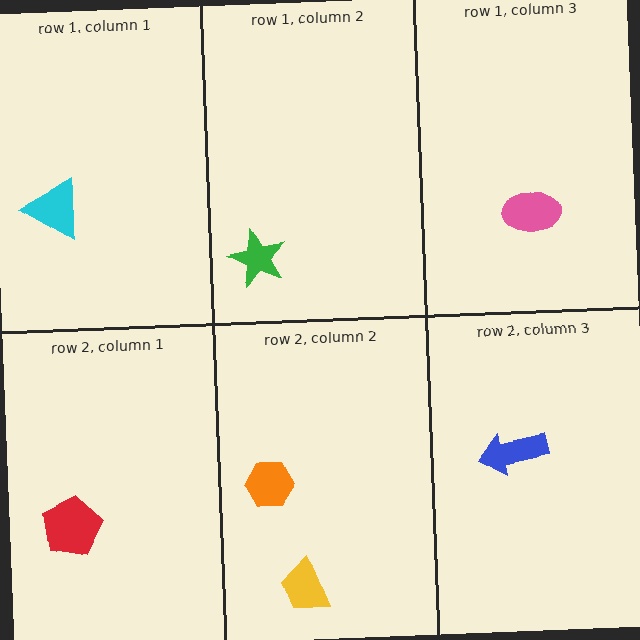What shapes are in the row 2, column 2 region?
The yellow trapezoid, the orange hexagon.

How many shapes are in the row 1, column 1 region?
1.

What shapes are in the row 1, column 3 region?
The pink ellipse.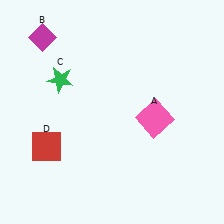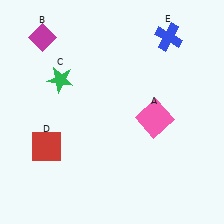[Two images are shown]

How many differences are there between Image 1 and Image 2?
There is 1 difference between the two images.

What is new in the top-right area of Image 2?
A blue cross (E) was added in the top-right area of Image 2.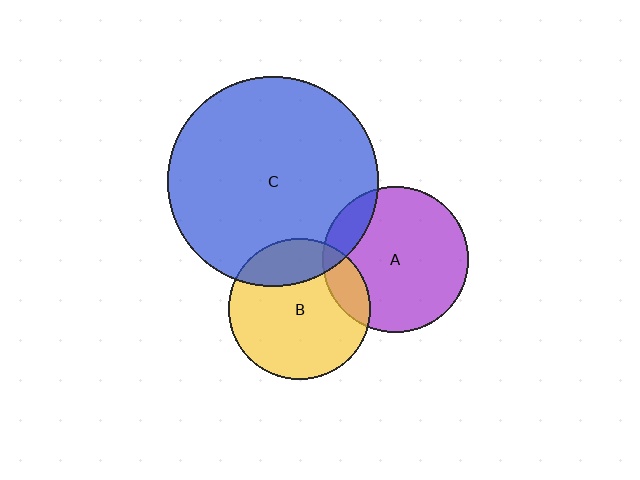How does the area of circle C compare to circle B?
Approximately 2.2 times.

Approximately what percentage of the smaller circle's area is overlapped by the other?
Approximately 15%.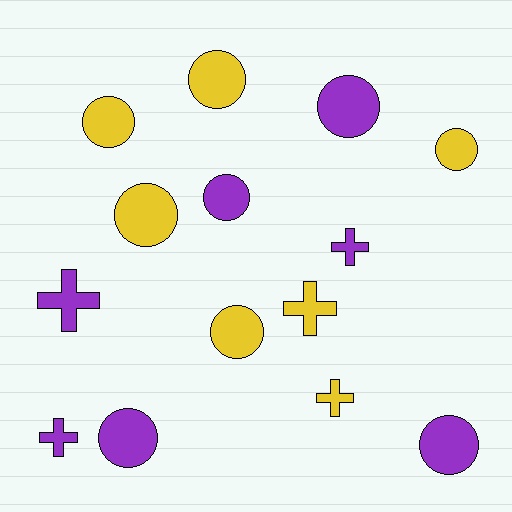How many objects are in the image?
There are 14 objects.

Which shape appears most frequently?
Circle, with 9 objects.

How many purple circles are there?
There are 4 purple circles.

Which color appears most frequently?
Yellow, with 7 objects.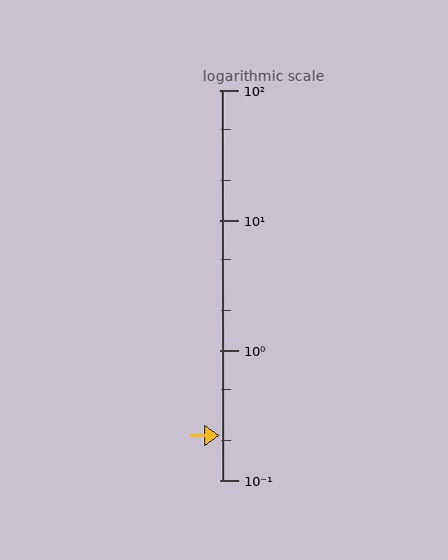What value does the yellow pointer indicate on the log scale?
The pointer indicates approximately 0.22.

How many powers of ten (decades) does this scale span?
The scale spans 3 decades, from 0.1 to 100.